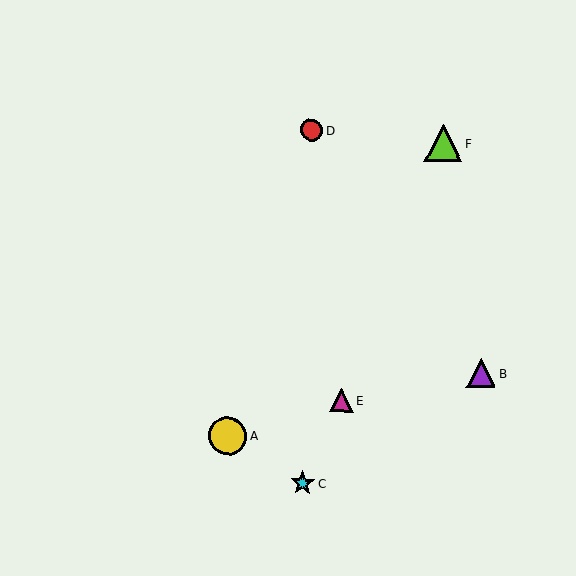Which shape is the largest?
The yellow circle (labeled A) is the largest.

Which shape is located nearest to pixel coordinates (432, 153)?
The lime triangle (labeled F) at (443, 143) is nearest to that location.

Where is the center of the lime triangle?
The center of the lime triangle is at (443, 143).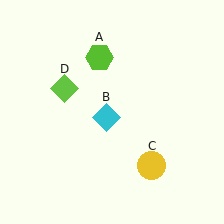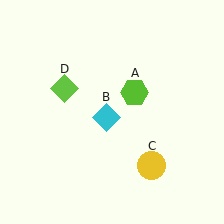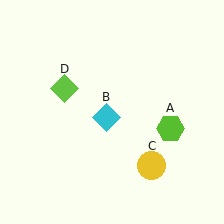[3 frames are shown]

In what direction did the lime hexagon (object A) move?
The lime hexagon (object A) moved down and to the right.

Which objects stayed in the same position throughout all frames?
Cyan diamond (object B) and yellow circle (object C) and lime diamond (object D) remained stationary.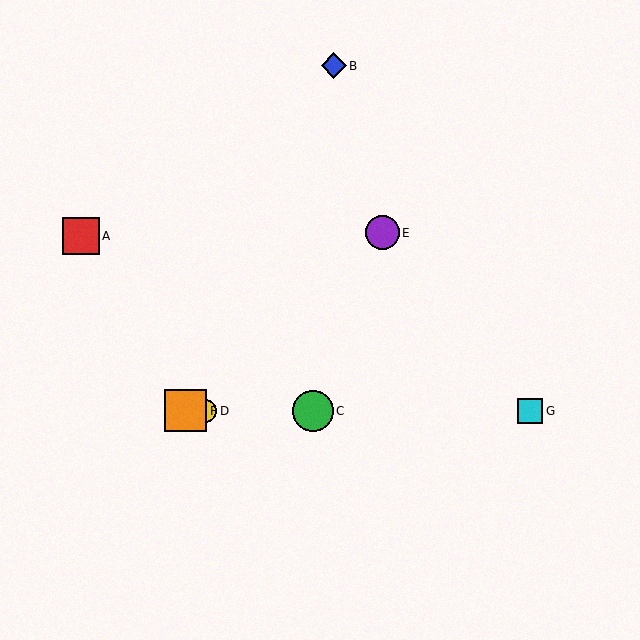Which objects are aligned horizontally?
Objects C, D, F, G are aligned horizontally.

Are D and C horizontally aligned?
Yes, both are at y≈411.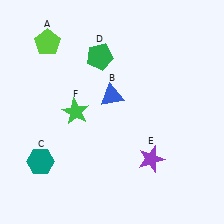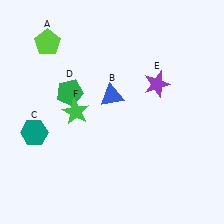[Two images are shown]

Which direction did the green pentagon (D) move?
The green pentagon (D) moved down.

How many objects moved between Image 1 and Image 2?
3 objects moved between the two images.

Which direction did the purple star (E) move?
The purple star (E) moved up.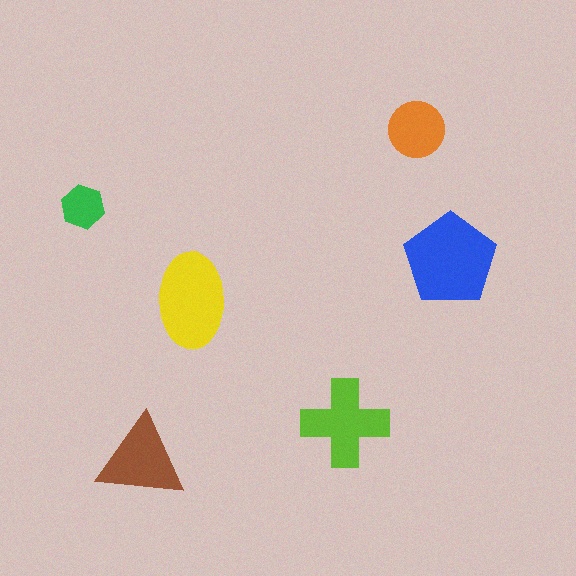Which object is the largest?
The blue pentagon.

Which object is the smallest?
The green hexagon.